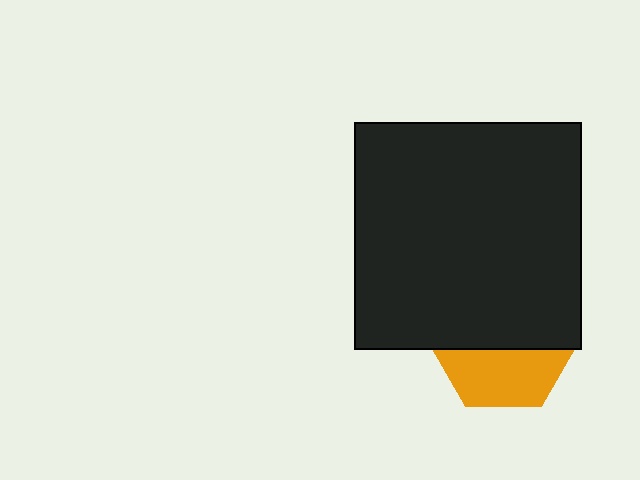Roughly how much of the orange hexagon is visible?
A small part of it is visible (roughly 41%).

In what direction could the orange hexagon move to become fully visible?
The orange hexagon could move down. That would shift it out from behind the black square entirely.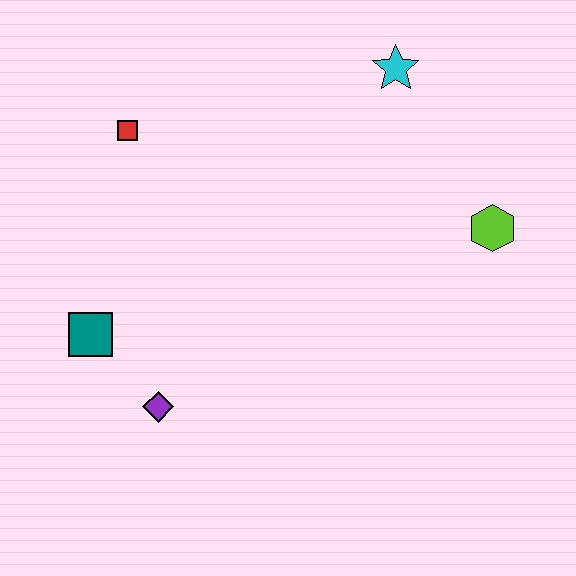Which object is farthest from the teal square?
The lime hexagon is farthest from the teal square.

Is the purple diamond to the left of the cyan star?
Yes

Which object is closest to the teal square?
The purple diamond is closest to the teal square.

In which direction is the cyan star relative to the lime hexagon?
The cyan star is above the lime hexagon.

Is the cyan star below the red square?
No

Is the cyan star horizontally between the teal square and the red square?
No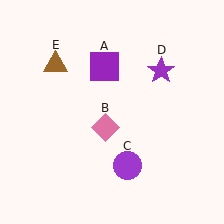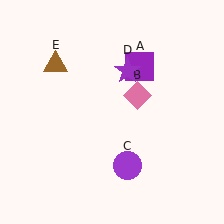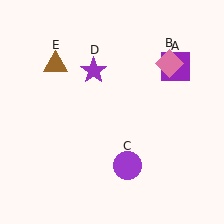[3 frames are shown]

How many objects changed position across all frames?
3 objects changed position: purple square (object A), pink diamond (object B), purple star (object D).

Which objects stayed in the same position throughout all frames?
Purple circle (object C) and brown triangle (object E) remained stationary.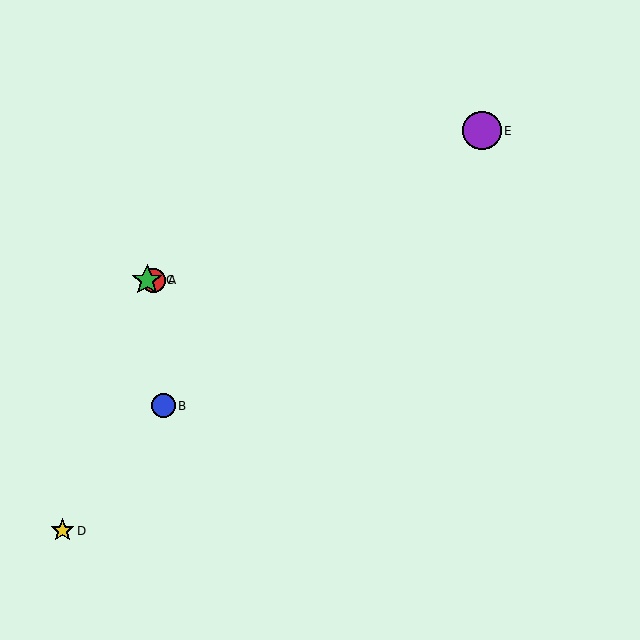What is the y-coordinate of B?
Object B is at y≈406.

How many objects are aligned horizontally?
2 objects (A, C) are aligned horizontally.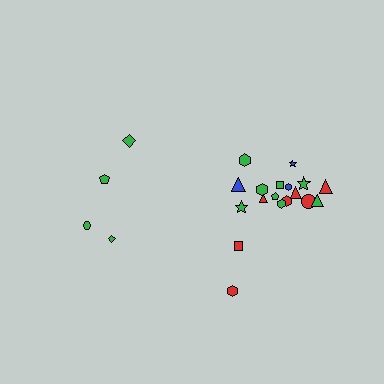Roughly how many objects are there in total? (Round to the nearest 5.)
Roughly 20 objects in total.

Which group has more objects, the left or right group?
The right group.